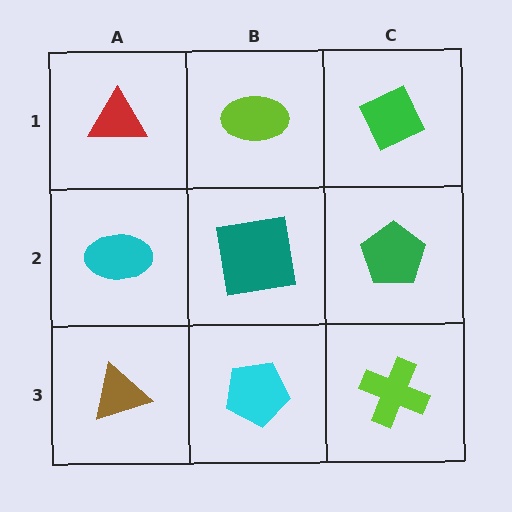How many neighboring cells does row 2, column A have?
3.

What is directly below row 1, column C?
A green pentagon.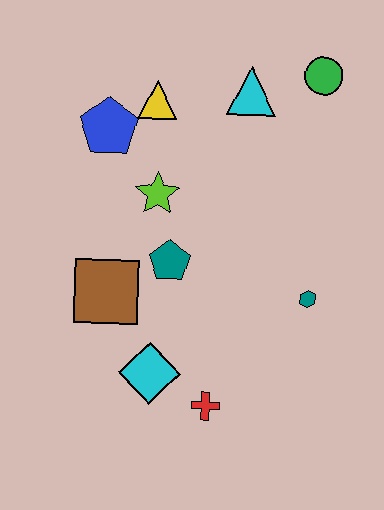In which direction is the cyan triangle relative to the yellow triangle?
The cyan triangle is to the right of the yellow triangle.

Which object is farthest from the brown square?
The green circle is farthest from the brown square.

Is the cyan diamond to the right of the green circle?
No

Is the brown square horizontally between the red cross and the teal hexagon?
No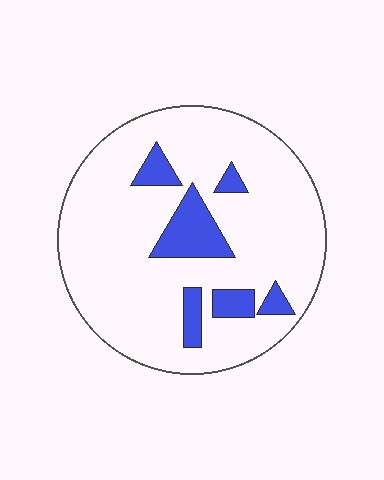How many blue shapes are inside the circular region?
6.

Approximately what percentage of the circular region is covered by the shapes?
Approximately 15%.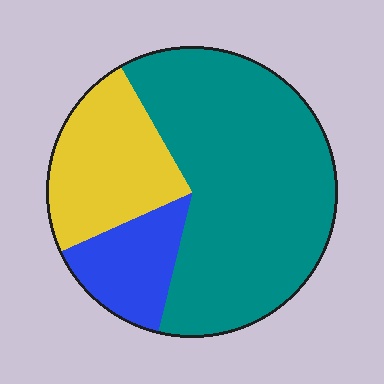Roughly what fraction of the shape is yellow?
Yellow takes up between a sixth and a third of the shape.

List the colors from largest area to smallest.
From largest to smallest: teal, yellow, blue.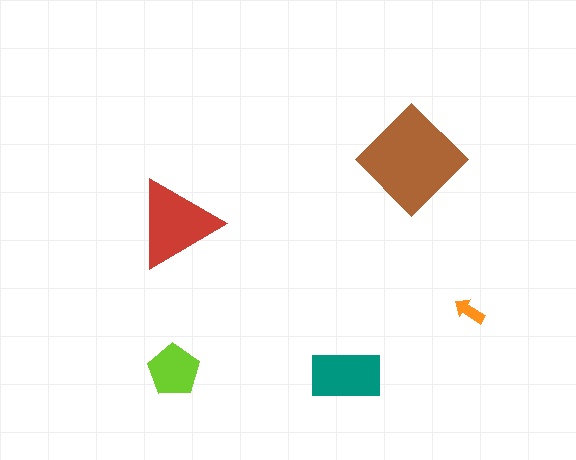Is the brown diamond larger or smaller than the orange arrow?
Larger.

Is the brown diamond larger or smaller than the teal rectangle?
Larger.